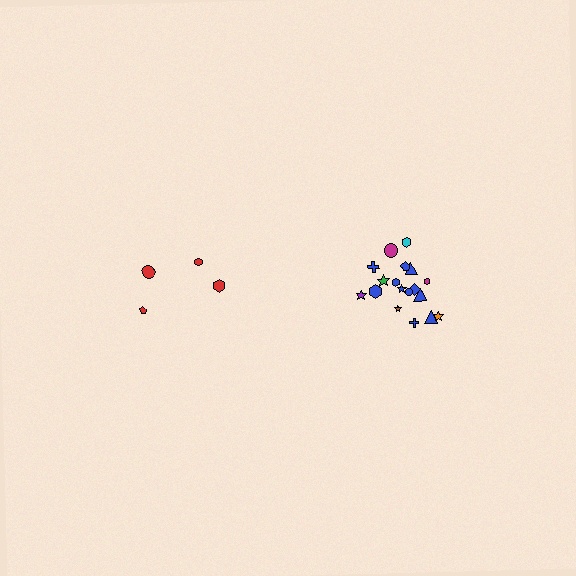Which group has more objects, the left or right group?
The right group.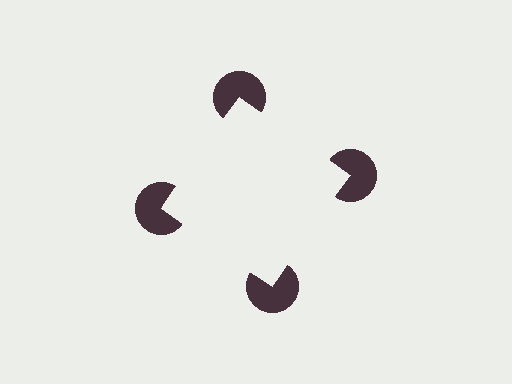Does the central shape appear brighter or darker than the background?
It typically appears slightly brighter than the background, even though no actual brightness change is drawn.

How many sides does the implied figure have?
4 sides.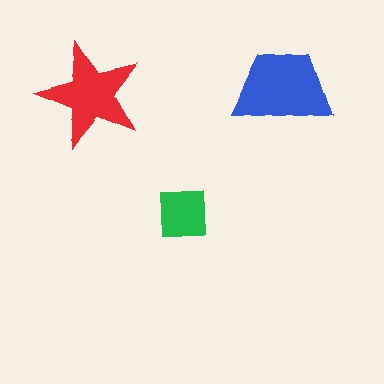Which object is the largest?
The blue trapezoid.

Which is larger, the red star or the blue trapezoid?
The blue trapezoid.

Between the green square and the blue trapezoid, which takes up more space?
The blue trapezoid.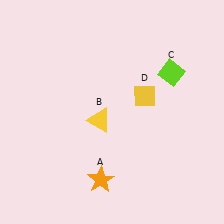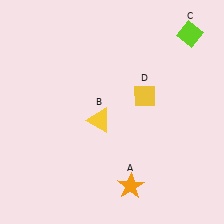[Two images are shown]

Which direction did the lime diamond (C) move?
The lime diamond (C) moved up.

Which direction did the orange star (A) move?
The orange star (A) moved right.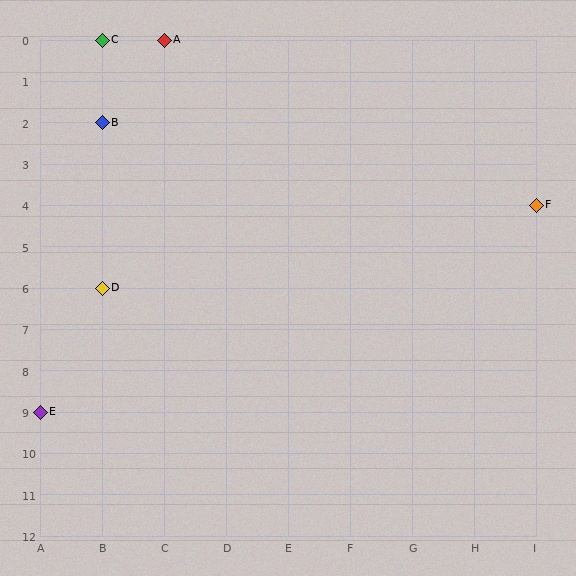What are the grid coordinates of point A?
Point A is at grid coordinates (C, 0).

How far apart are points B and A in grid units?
Points B and A are 1 column and 2 rows apart (about 2.2 grid units diagonally).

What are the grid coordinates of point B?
Point B is at grid coordinates (B, 2).